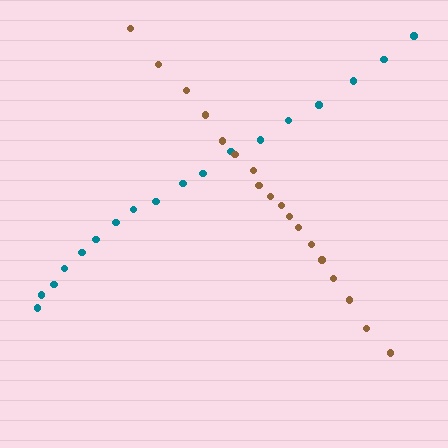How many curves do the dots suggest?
There are 2 distinct paths.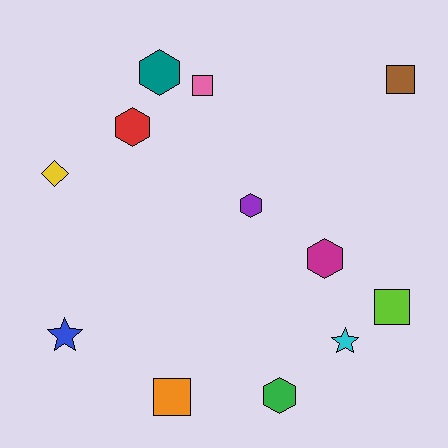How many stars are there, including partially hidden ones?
There are 2 stars.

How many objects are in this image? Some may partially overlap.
There are 12 objects.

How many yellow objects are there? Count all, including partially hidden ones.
There is 1 yellow object.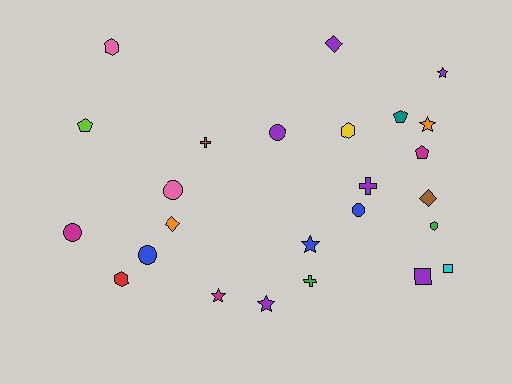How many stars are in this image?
There are 5 stars.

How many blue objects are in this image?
There are 3 blue objects.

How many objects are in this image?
There are 25 objects.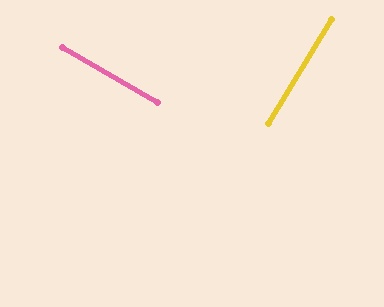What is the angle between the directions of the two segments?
Approximately 89 degrees.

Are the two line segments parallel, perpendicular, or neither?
Perpendicular — they meet at approximately 89°.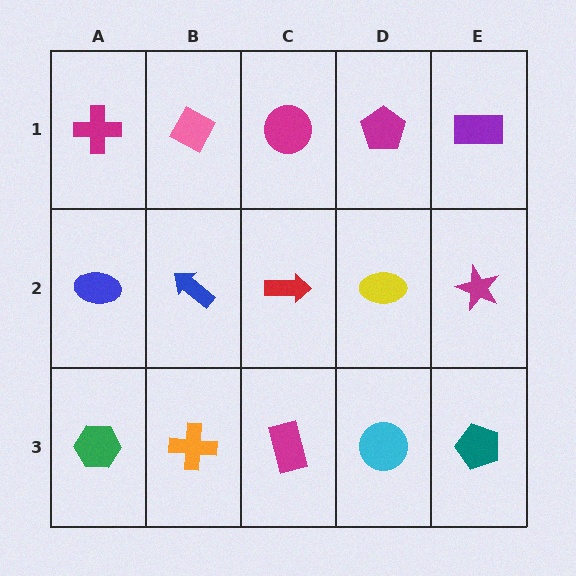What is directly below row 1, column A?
A blue ellipse.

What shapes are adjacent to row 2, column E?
A purple rectangle (row 1, column E), a teal pentagon (row 3, column E), a yellow ellipse (row 2, column D).